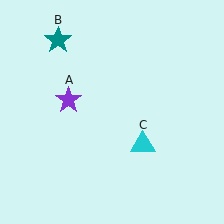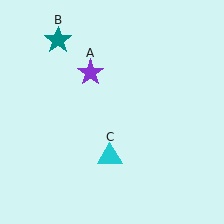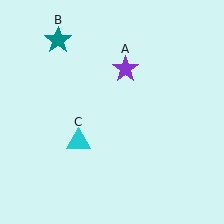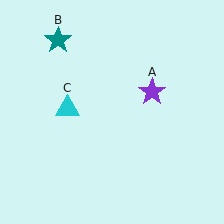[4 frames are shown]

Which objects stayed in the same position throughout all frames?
Teal star (object B) remained stationary.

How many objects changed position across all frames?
2 objects changed position: purple star (object A), cyan triangle (object C).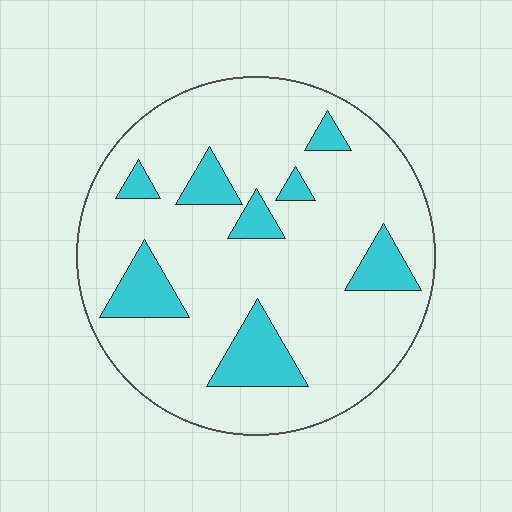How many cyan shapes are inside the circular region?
8.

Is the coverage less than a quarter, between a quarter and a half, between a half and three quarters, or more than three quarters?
Less than a quarter.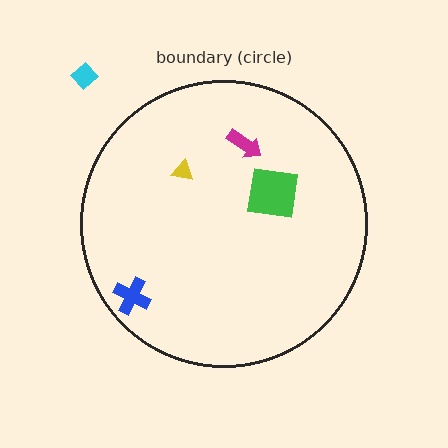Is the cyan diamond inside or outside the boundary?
Outside.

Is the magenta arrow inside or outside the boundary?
Inside.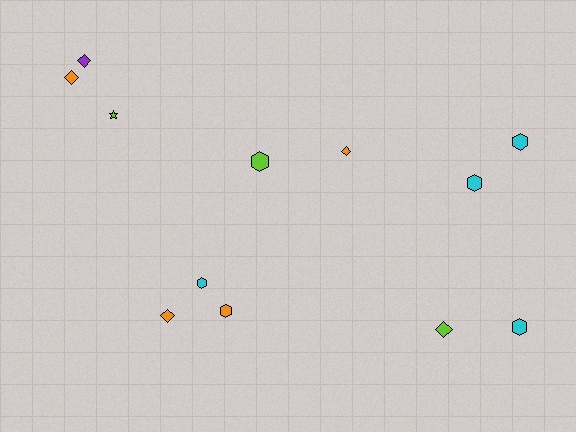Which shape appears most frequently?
Hexagon, with 6 objects.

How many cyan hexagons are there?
There are 4 cyan hexagons.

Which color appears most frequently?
Cyan, with 4 objects.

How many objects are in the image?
There are 12 objects.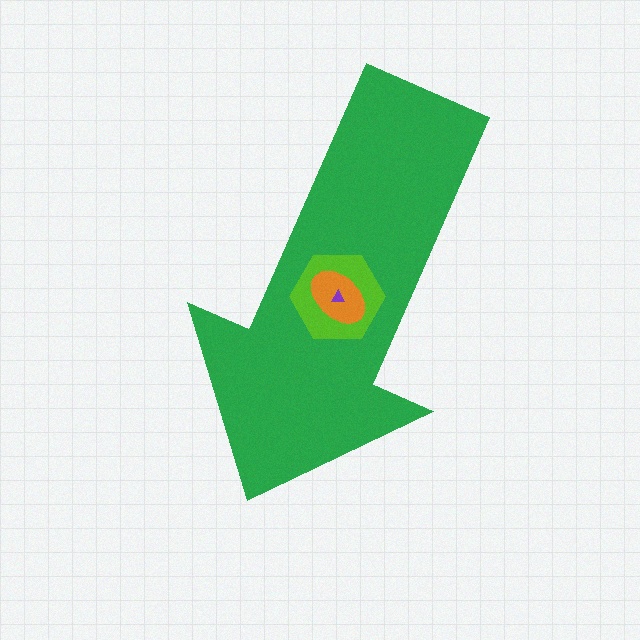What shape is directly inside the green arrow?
The lime hexagon.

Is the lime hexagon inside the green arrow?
Yes.